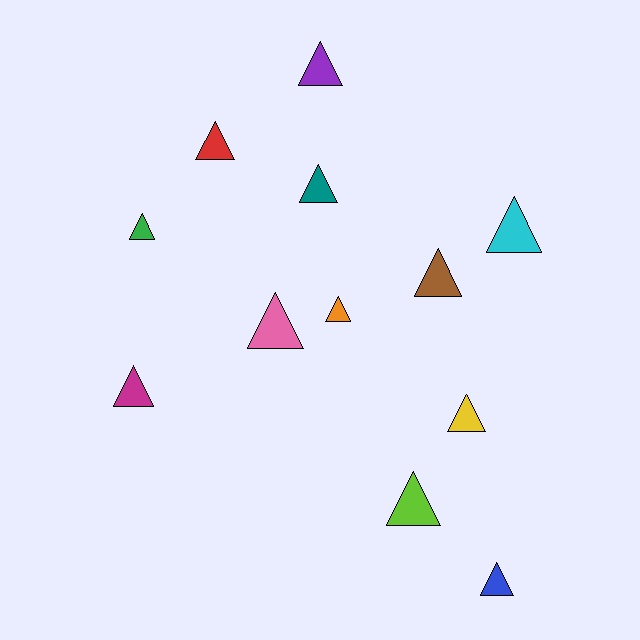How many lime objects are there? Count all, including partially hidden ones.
There is 1 lime object.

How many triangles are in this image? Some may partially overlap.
There are 12 triangles.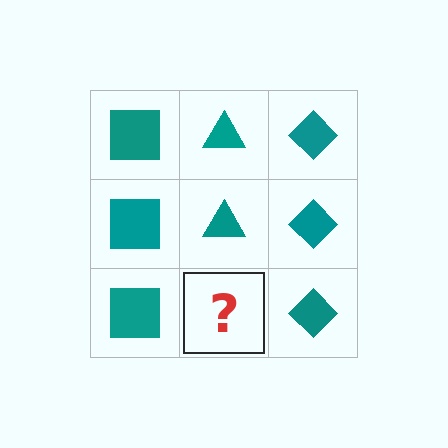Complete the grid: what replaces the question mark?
The question mark should be replaced with a teal triangle.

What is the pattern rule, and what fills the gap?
The rule is that each column has a consistent shape. The gap should be filled with a teal triangle.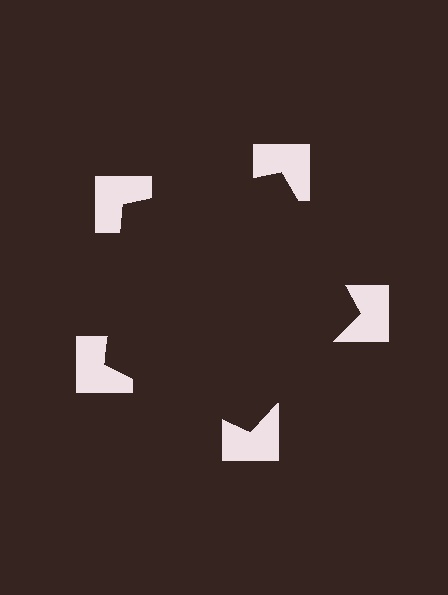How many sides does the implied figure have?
5 sides.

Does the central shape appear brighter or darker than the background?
It typically appears slightly darker than the background, even though no actual brightness change is drawn.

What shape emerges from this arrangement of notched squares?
An illusory pentagon — its edges are inferred from the aligned wedge cuts in the notched squares, not physically drawn.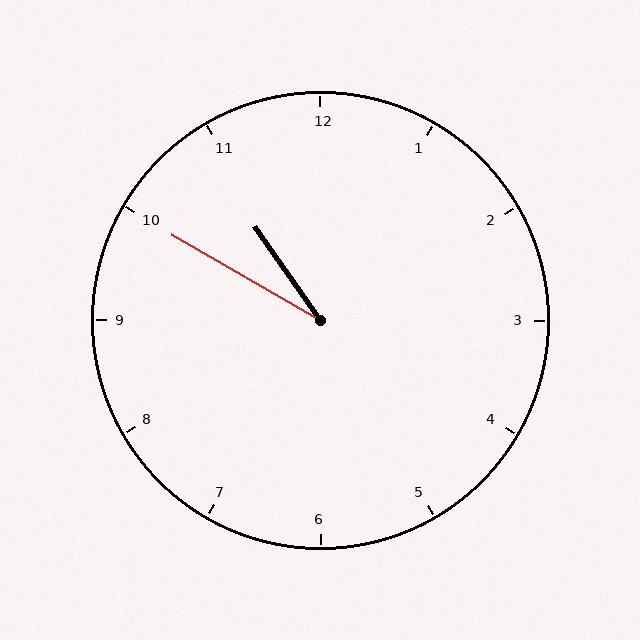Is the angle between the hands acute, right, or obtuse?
It is acute.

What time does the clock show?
10:50.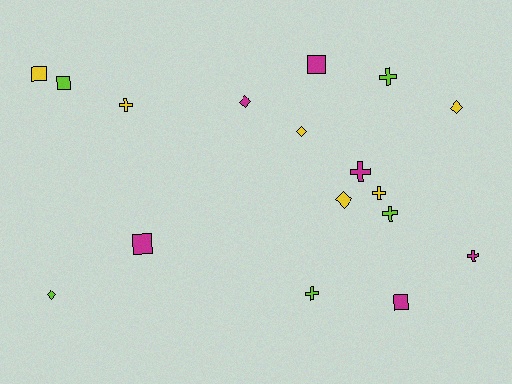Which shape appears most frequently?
Cross, with 7 objects.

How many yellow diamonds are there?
There are 3 yellow diamonds.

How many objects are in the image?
There are 17 objects.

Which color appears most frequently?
Magenta, with 6 objects.